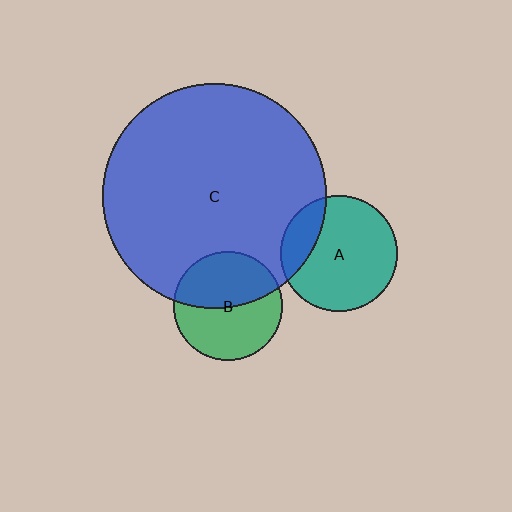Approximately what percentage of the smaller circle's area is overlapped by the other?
Approximately 20%.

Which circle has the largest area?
Circle C (blue).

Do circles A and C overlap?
Yes.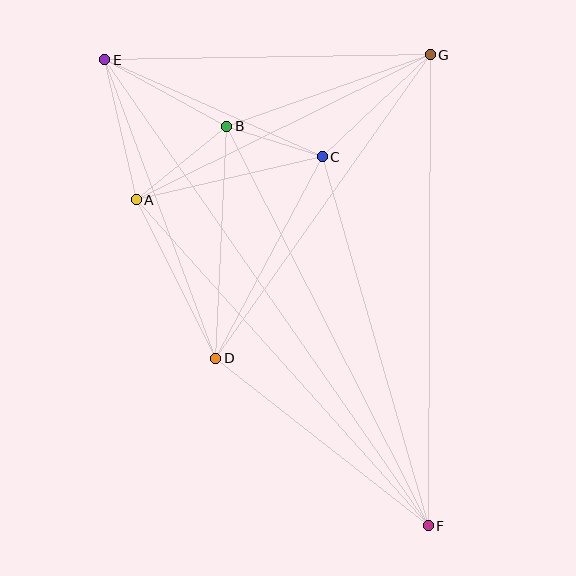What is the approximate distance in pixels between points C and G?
The distance between C and G is approximately 149 pixels.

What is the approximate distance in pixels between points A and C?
The distance between A and C is approximately 191 pixels.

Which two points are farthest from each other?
Points E and F are farthest from each other.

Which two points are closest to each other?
Points B and C are closest to each other.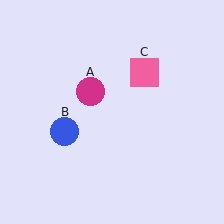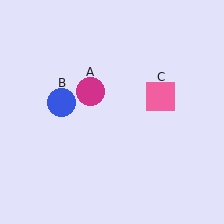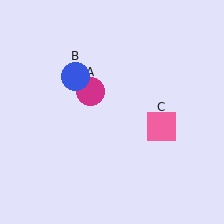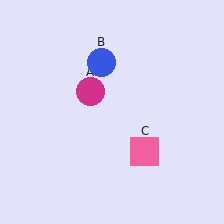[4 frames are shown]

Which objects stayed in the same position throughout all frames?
Magenta circle (object A) remained stationary.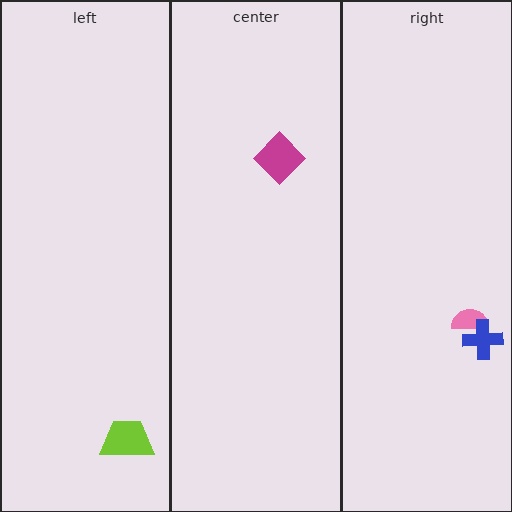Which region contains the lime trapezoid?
The left region.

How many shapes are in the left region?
1.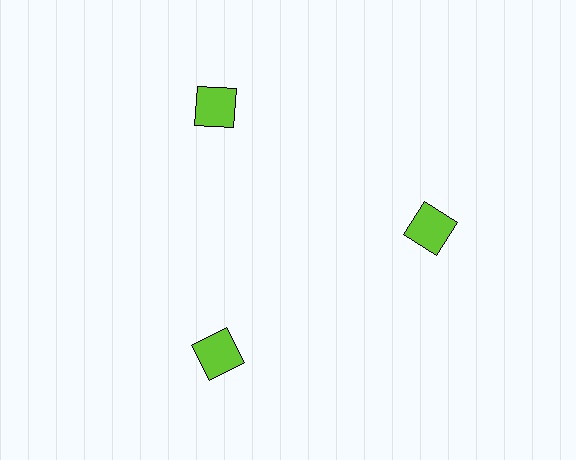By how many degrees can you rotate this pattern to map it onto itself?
The pattern maps onto itself every 120 degrees of rotation.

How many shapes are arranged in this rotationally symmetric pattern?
There are 3 shapes, arranged in 3 groups of 1.